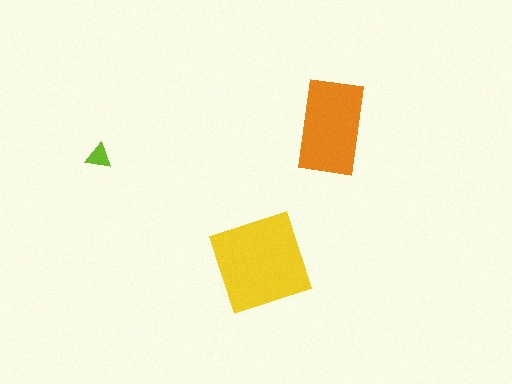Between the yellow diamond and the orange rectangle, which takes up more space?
The yellow diamond.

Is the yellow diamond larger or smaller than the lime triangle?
Larger.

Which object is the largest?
The yellow diamond.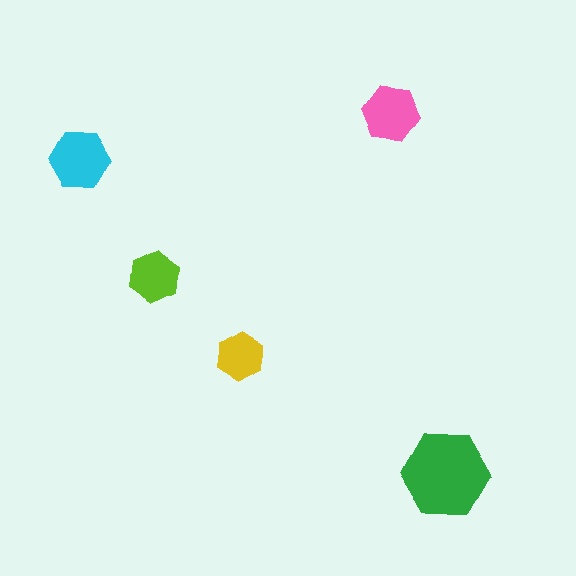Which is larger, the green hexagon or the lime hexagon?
The green one.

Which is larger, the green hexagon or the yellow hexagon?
The green one.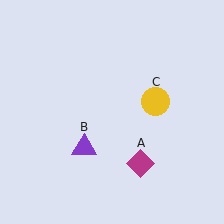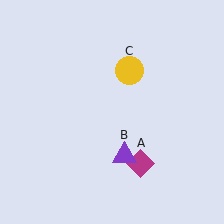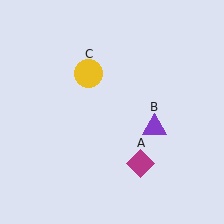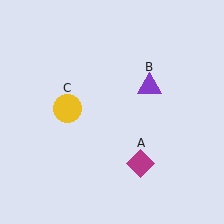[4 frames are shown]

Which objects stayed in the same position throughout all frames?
Magenta diamond (object A) remained stationary.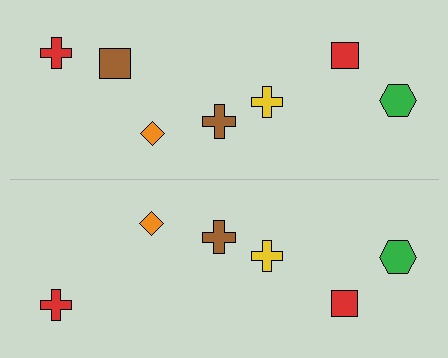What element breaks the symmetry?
A brown square is missing from the bottom side.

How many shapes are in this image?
There are 13 shapes in this image.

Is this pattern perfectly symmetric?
No, the pattern is not perfectly symmetric. A brown square is missing from the bottom side.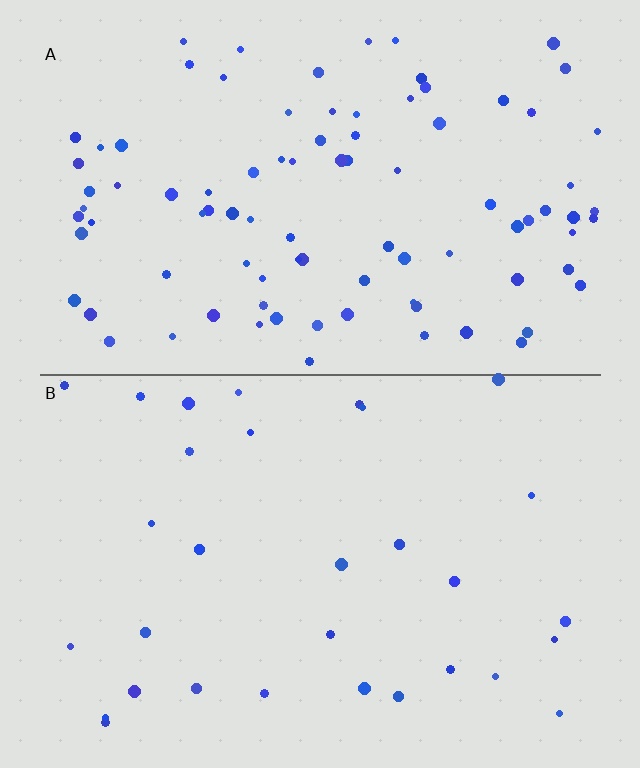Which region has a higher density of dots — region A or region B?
A (the top).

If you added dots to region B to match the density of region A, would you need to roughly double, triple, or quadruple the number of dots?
Approximately triple.